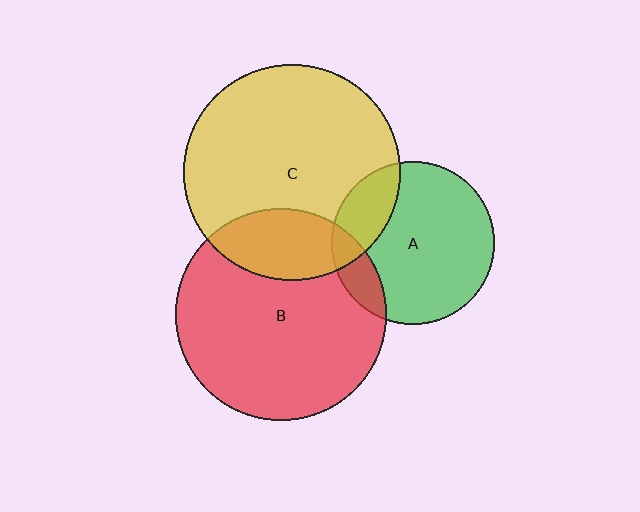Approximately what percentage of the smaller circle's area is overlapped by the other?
Approximately 25%.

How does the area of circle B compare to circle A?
Approximately 1.7 times.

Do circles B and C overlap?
Yes.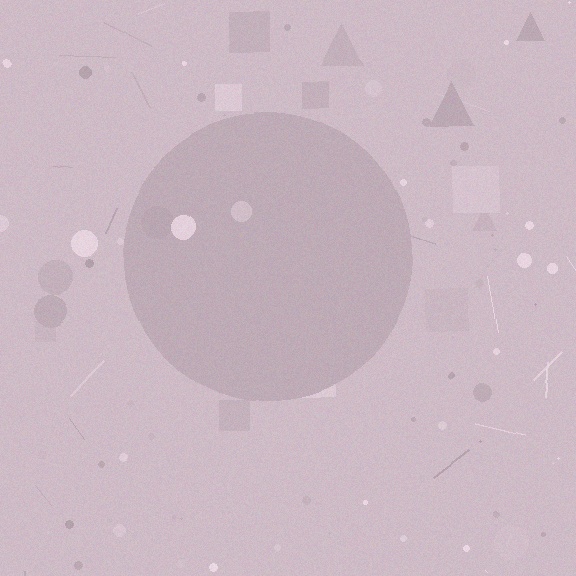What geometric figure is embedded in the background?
A circle is embedded in the background.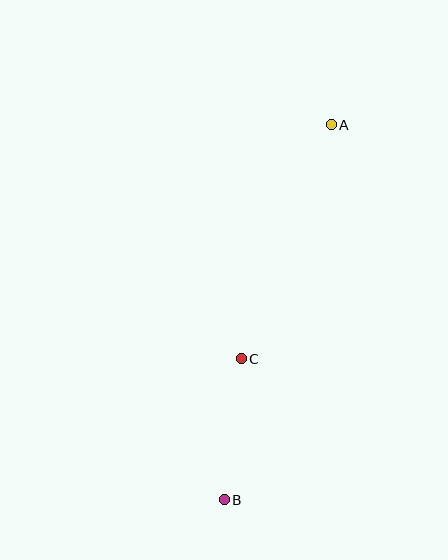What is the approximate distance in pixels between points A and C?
The distance between A and C is approximately 251 pixels.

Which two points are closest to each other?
Points B and C are closest to each other.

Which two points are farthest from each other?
Points A and B are farthest from each other.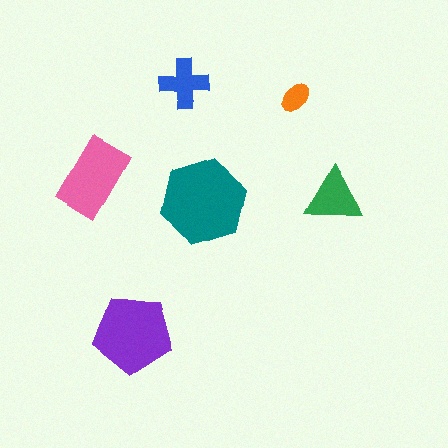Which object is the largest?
The teal hexagon.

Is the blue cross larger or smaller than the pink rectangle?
Smaller.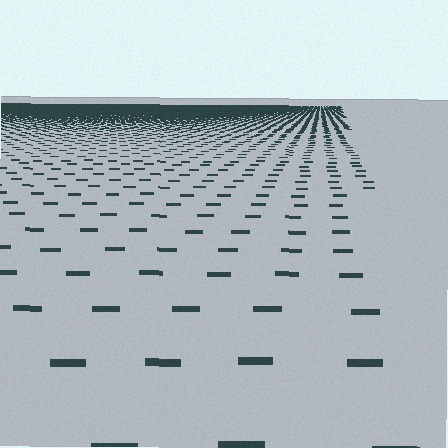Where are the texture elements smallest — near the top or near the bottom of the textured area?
Near the top.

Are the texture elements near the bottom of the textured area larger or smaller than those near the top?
Larger. Near the bottom, elements are closer to the viewer and appear at a bigger on-screen size.